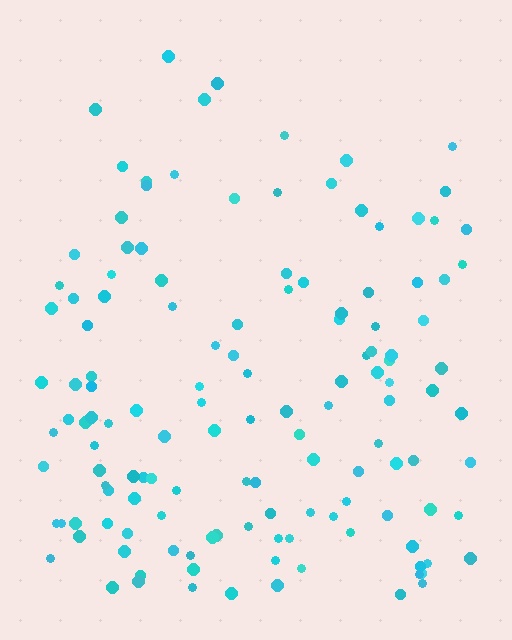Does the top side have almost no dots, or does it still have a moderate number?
Still a moderate number, just noticeably fewer than the bottom.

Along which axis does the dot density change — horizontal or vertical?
Vertical.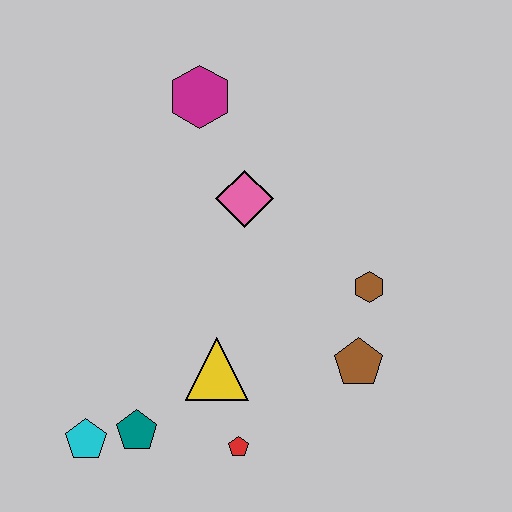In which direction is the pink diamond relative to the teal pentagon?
The pink diamond is above the teal pentagon.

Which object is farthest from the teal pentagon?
The magenta hexagon is farthest from the teal pentagon.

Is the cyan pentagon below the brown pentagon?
Yes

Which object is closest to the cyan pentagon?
The teal pentagon is closest to the cyan pentagon.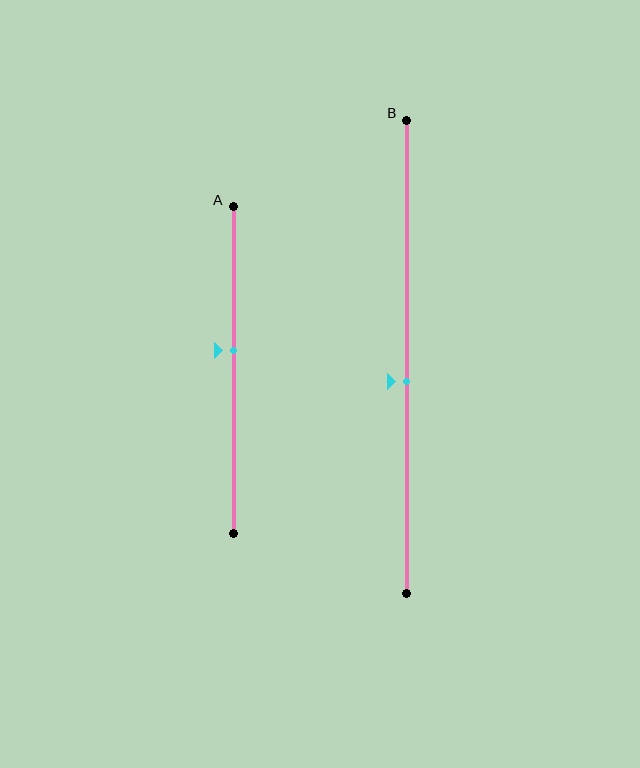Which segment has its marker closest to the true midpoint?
Segment B has its marker closest to the true midpoint.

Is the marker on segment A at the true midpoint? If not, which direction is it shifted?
No, the marker on segment A is shifted upward by about 6% of the segment length.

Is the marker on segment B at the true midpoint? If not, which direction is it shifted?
No, the marker on segment B is shifted downward by about 5% of the segment length.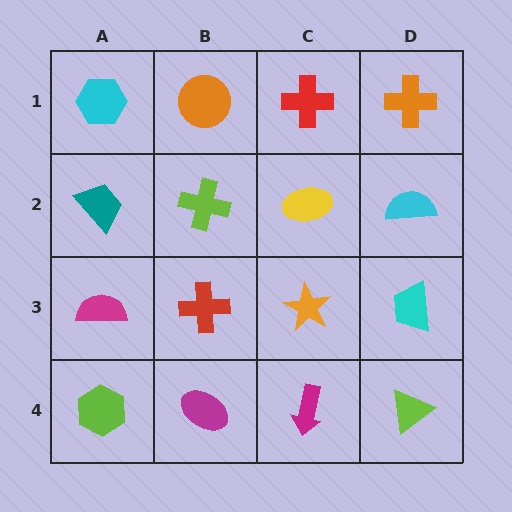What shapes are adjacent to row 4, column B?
A red cross (row 3, column B), a lime hexagon (row 4, column A), a magenta arrow (row 4, column C).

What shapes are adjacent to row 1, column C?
A yellow ellipse (row 2, column C), an orange circle (row 1, column B), an orange cross (row 1, column D).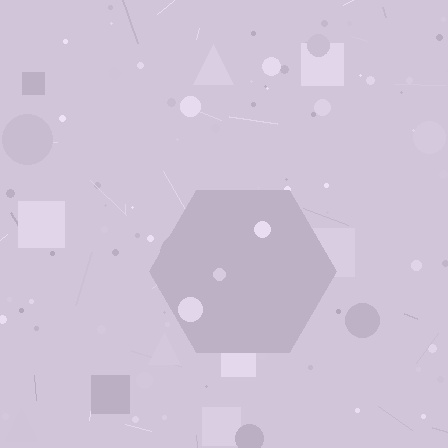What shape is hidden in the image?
A hexagon is hidden in the image.